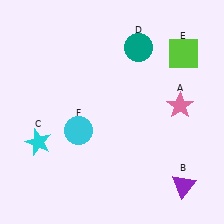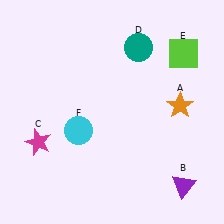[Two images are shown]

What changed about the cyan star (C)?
In Image 1, C is cyan. In Image 2, it changed to magenta.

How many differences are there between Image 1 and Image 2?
There are 2 differences between the two images.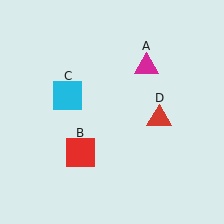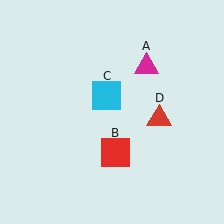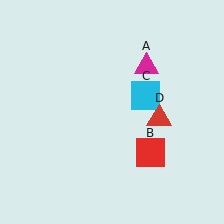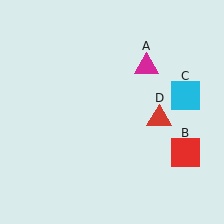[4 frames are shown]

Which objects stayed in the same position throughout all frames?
Magenta triangle (object A) and red triangle (object D) remained stationary.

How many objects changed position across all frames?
2 objects changed position: red square (object B), cyan square (object C).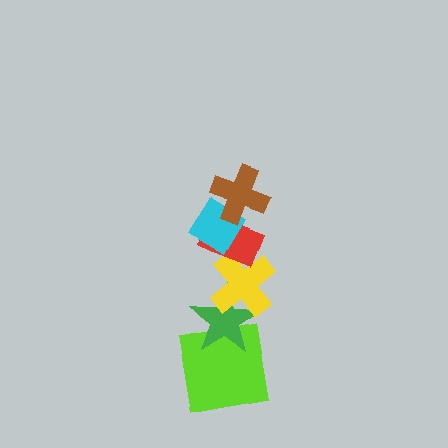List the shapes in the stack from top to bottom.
From top to bottom: the brown cross, the cyan diamond, the red rectangle, the yellow cross, the green star, the lime square.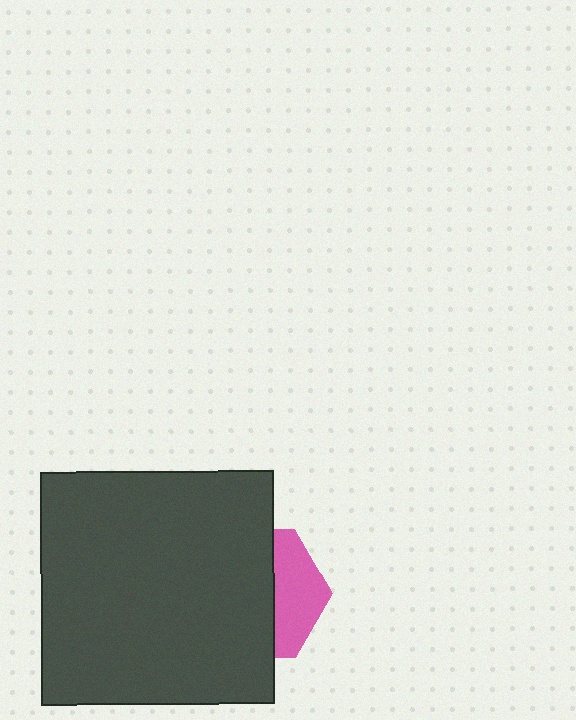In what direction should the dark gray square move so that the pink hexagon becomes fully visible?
The dark gray square should move left. That is the shortest direction to clear the overlap and leave the pink hexagon fully visible.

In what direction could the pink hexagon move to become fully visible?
The pink hexagon could move right. That would shift it out from behind the dark gray square entirely.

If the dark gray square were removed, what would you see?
You would see the complete pink hexagon.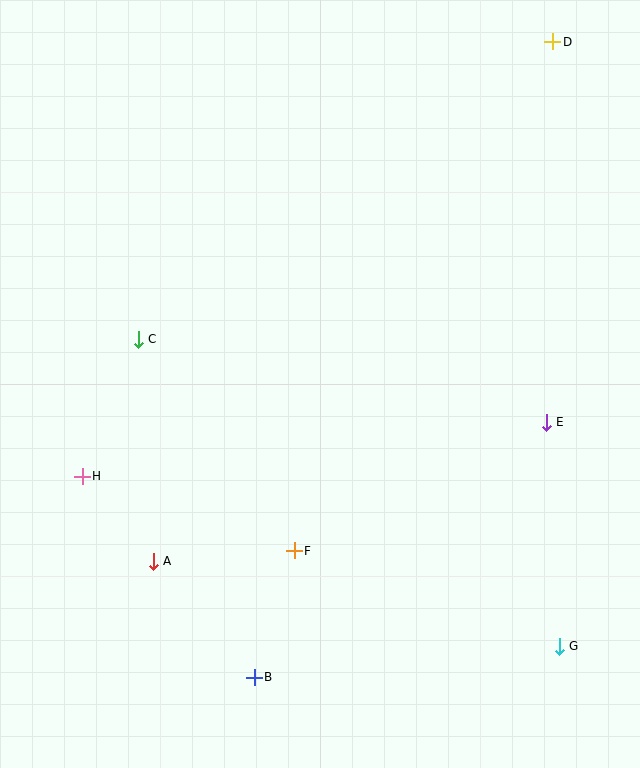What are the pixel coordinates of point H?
Point H is at (82, 476).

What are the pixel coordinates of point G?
Point G is at (559, 646).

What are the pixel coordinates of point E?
Point E is at (546, 422).